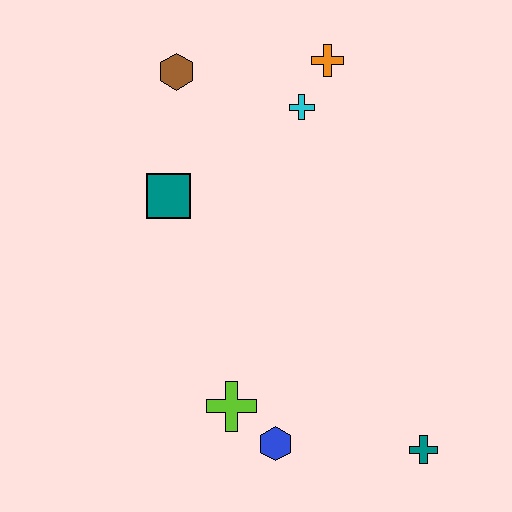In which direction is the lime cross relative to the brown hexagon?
The lime cross is below the brown hexagon.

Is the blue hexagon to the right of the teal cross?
No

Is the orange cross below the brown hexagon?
No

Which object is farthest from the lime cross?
The orange cross is farthest from the lime cross.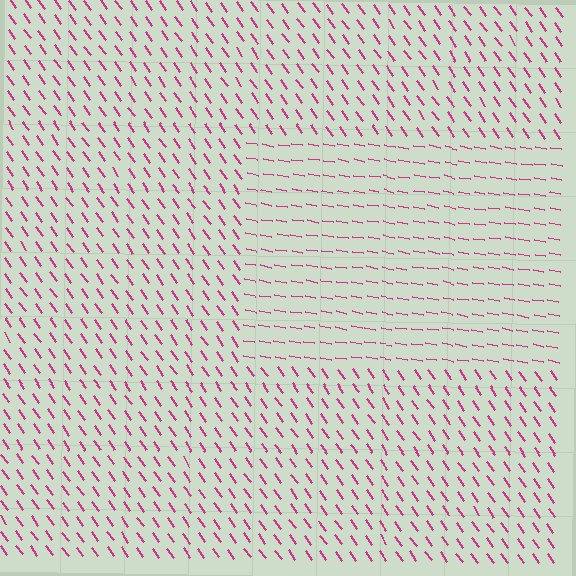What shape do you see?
I see a rectangle.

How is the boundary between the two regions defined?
The boundary is defined purely by a change in line orientation (approximately 45 degrees difference). All lines are the same color and thickness.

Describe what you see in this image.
The image is filled with small magenta line segments. A rectangle region in the image has lines oriented differently from the surrounding lines, creating a visible texture boundary.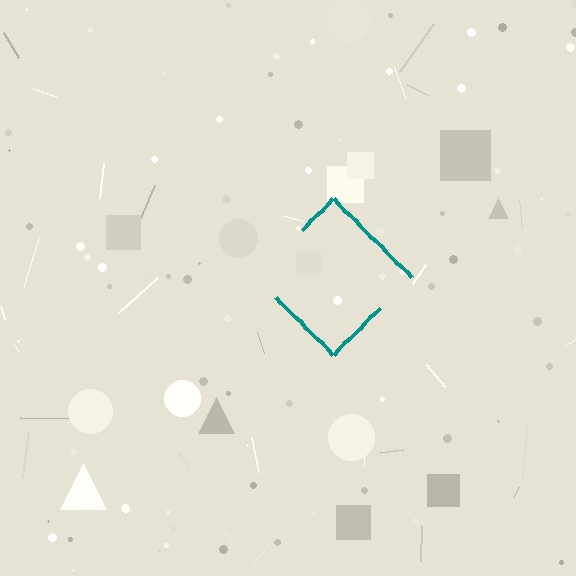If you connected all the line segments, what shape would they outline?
They would outline a diamond.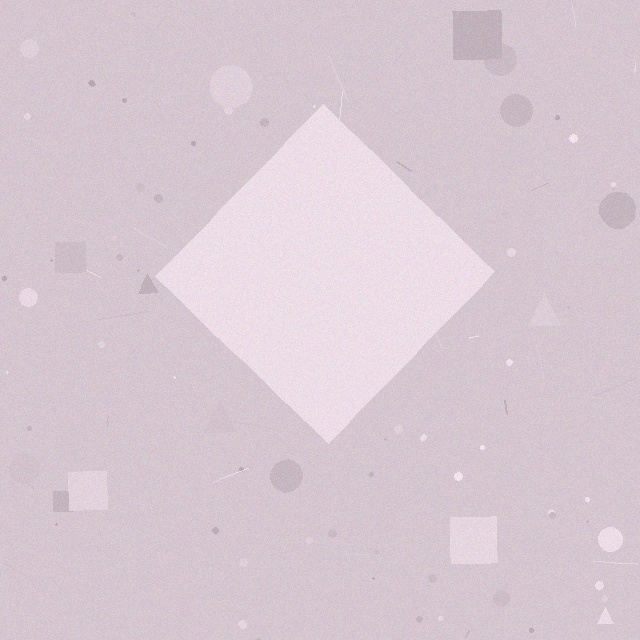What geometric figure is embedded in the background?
A diamond is embedded in the background.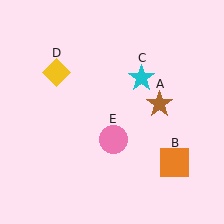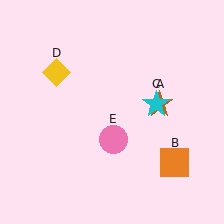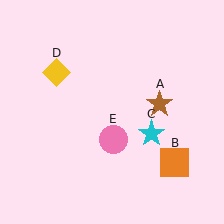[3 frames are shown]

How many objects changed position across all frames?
1 object changed position: cyan star (object C).